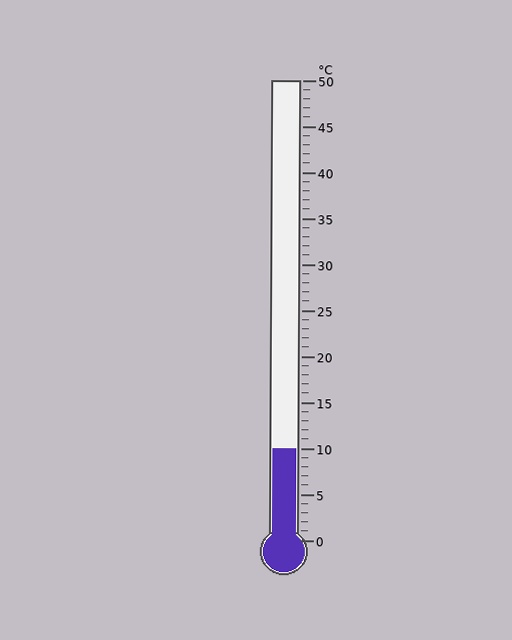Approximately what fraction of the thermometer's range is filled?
The thermometer is filled to approximately 20% of its range.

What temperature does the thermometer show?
The thermometer shows approximately 10°C.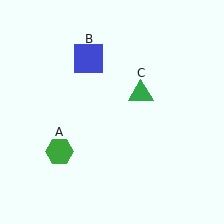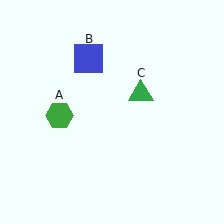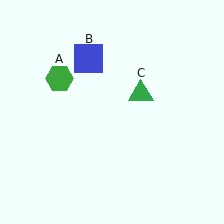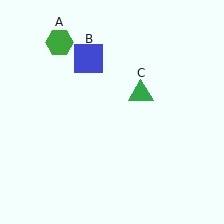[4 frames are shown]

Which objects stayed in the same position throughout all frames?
Blue square (object B) and green triangle (object C) remained stationary.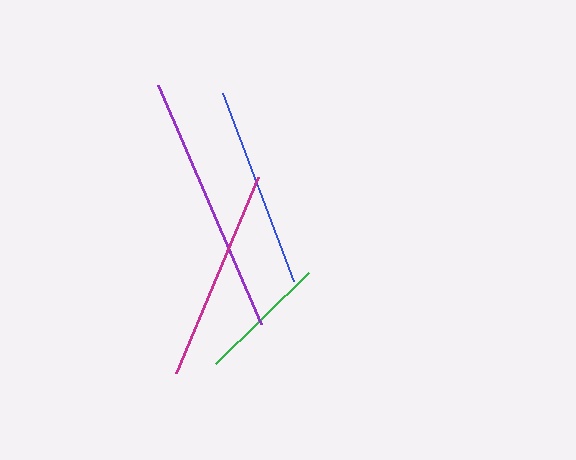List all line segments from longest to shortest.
From longest to shortest: purple, magenta, blue, green.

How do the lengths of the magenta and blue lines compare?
The magenta and blue lines are approximately the same length.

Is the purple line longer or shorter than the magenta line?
The purple line is longer than the magenta line.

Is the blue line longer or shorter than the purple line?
The purple line is longer than the blue line.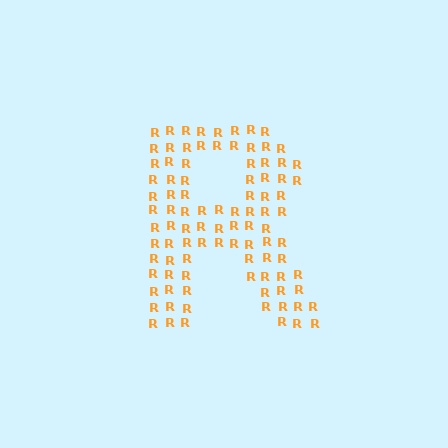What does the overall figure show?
The overall figure shows the letter R.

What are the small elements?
The small elements are letter R's.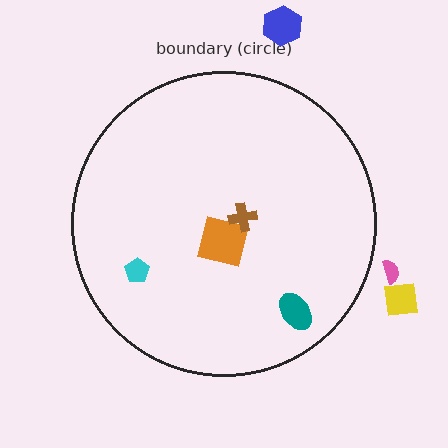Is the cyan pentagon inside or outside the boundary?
Inside.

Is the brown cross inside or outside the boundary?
Inside.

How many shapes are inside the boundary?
4 inside, 3 outside.